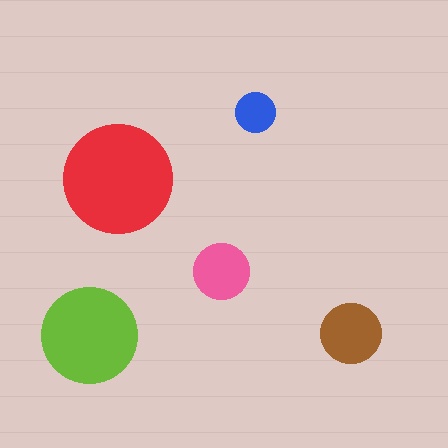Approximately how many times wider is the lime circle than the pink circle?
About 1.5 times wider.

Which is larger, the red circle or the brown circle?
The red one.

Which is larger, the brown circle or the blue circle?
The brown one.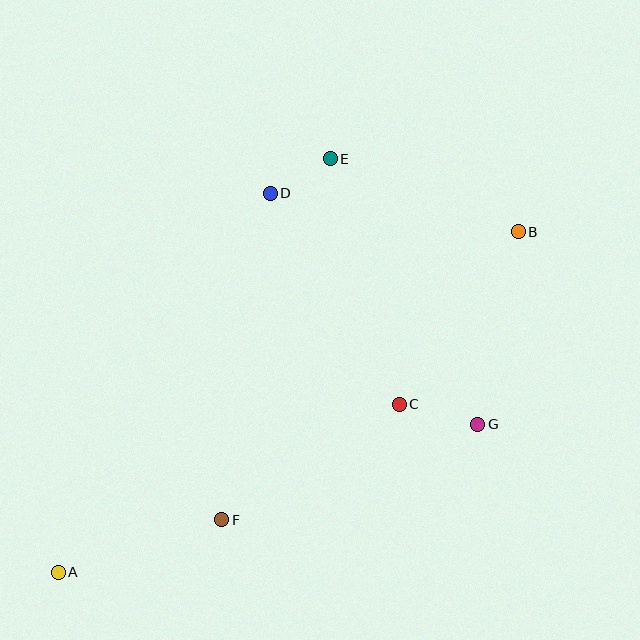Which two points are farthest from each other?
Points A and B are farthest from each other.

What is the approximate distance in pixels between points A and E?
The distance between A and E is approximately 495 pixels.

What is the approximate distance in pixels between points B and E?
The distance between B and E is approximately 202 pixels.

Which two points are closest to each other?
Points D and E are closest to each other.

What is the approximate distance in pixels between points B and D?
The distance between B and D is approximately 251 pixels.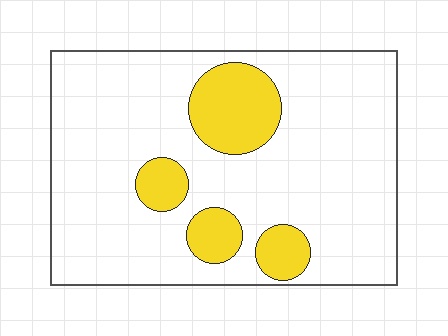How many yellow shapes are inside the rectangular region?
4.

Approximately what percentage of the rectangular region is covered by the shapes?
Approximately 15%.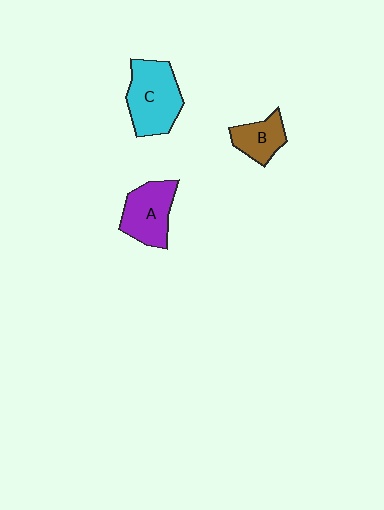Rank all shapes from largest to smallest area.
From largest to smallest: C (cyan), A (purple), B (brown).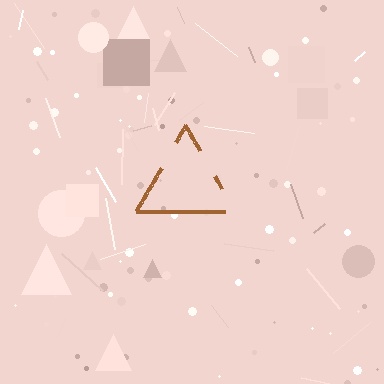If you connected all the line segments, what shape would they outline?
They would outline a triangle.